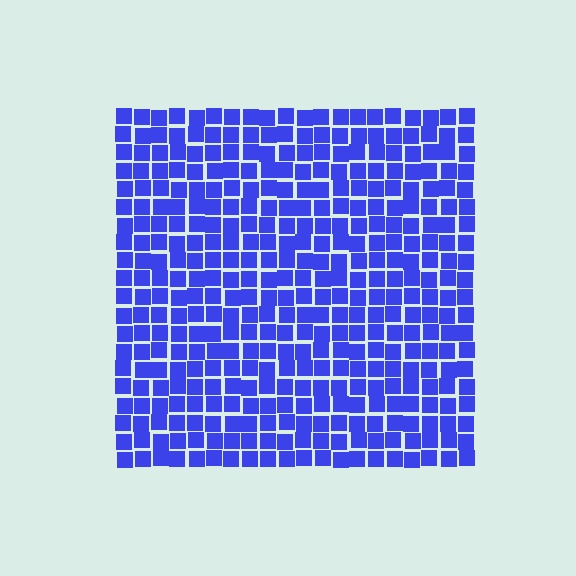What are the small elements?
The small elements are squares.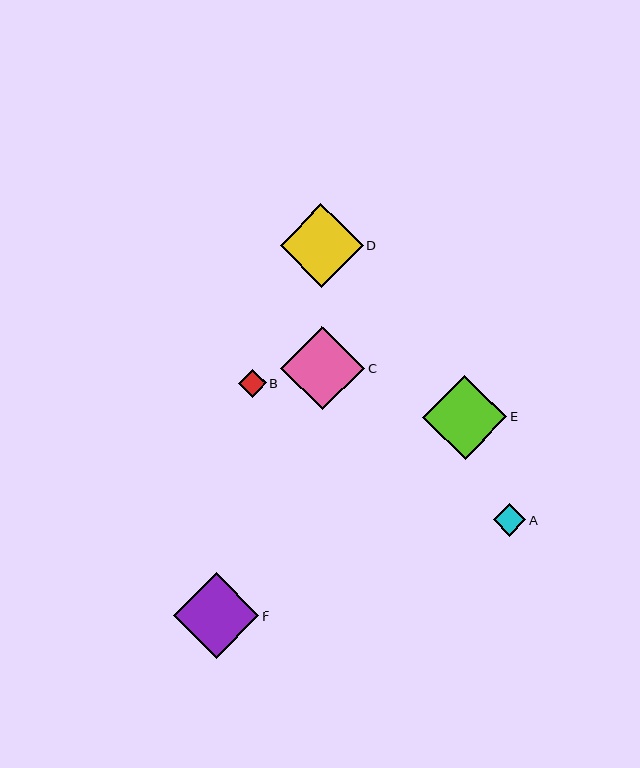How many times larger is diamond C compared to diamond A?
Diamond C is approximately 2.6 times the size of diamond A.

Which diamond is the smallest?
Diamond B is the smallest with a size of approximately 28 pixels.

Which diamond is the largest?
Diamond F is the largest with a size of approximately 86 pixels.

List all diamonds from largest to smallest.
From largest to smallest: F, E, C, D, A, B.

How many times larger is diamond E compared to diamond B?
Diamond E is approximately 3.0 times the size of diamond B.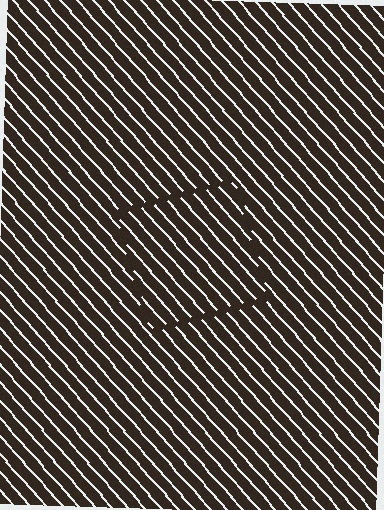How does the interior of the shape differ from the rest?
The interior of the shape contains the same grating, shifted by half a period — the contour is defined by the phase discontinuity where line-ends from the inner and outer gratings abut.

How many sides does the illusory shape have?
4 sides — the line-ends trace a square.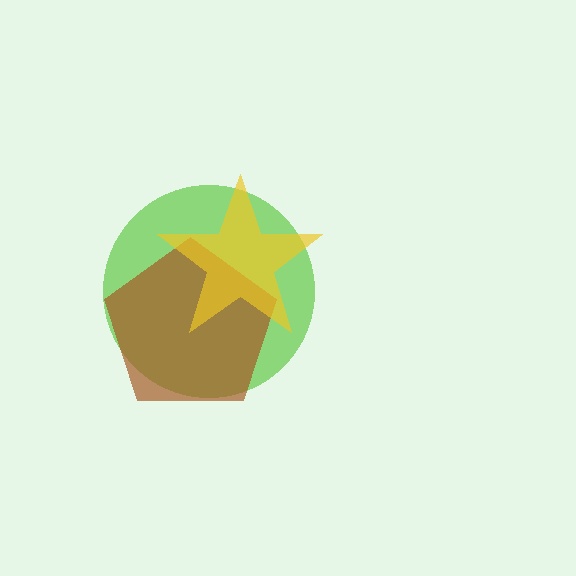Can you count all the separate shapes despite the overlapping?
Yes, there are 3 separate shapes.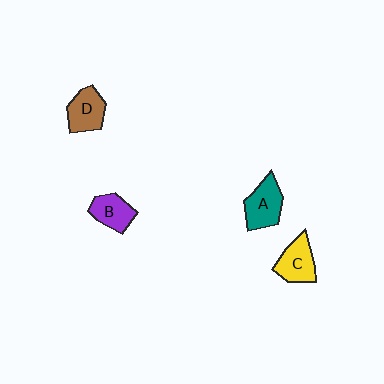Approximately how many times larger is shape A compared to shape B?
Approximately 1.3 times.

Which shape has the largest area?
Shape A (teal).